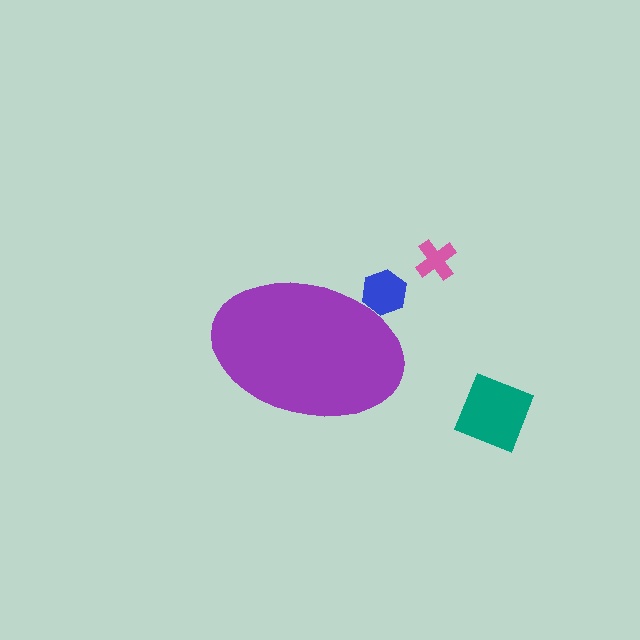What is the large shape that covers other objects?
A purple ellipse.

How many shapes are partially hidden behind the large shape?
1 shape is partially hidden.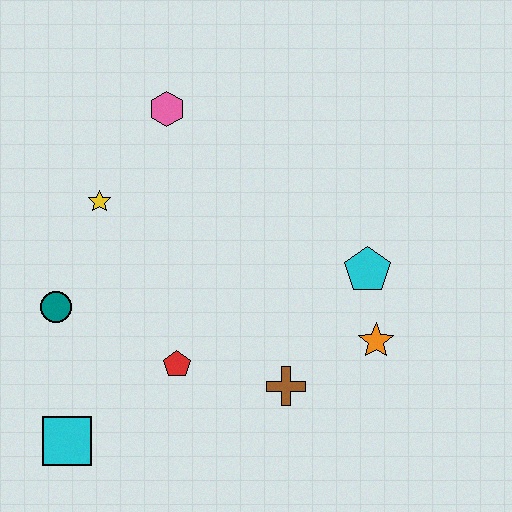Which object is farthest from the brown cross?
The pink hexagon is farthest from the brown cross.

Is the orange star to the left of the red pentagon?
No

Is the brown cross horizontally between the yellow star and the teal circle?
No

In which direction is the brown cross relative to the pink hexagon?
The brown cross is below the pink hexagon.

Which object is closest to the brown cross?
The orange star is closest to the brown cross.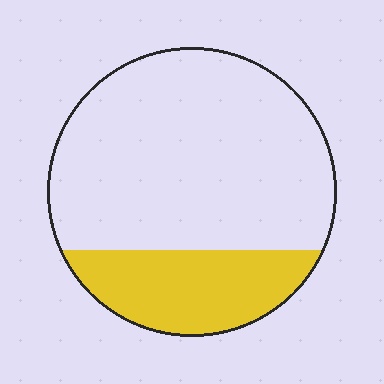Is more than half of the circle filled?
No.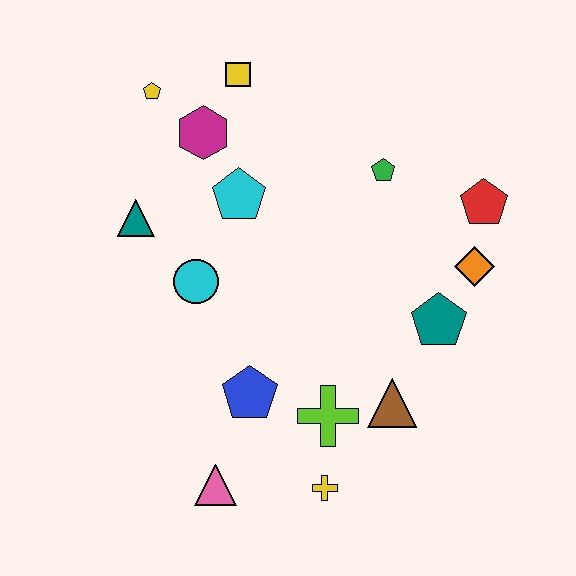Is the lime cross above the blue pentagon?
No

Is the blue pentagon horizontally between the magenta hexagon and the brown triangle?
Yes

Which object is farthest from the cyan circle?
The red pentagon is farthest from the cyan circle.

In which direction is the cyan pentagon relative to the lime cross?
The cyan pentagon is above the lime cross.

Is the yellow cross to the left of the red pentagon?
Yes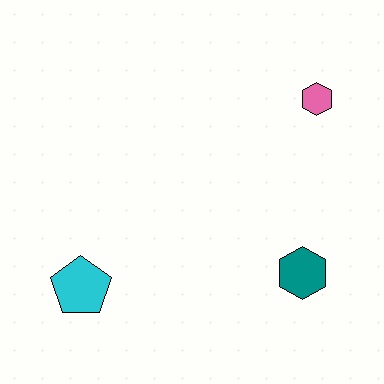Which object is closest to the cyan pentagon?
The teal hexagon is closest to the cyan pentagon.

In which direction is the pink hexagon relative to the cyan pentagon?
The pink hexagon is to the right of the cyan pentagon.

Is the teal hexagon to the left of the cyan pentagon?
No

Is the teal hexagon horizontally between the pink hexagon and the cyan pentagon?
Yes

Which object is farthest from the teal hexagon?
The cyan pentagon is farthest from the teal hexagon.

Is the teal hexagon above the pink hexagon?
No